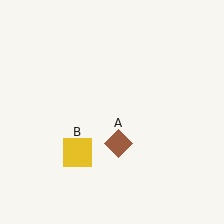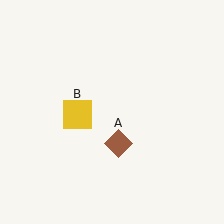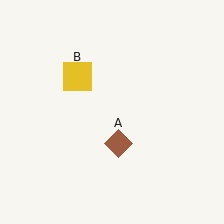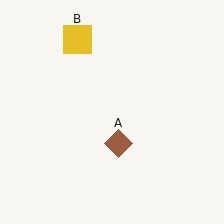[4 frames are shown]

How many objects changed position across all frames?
1 object changed position: yellow square (object B).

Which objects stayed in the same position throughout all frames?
Brown diamond (object A) remained stationary.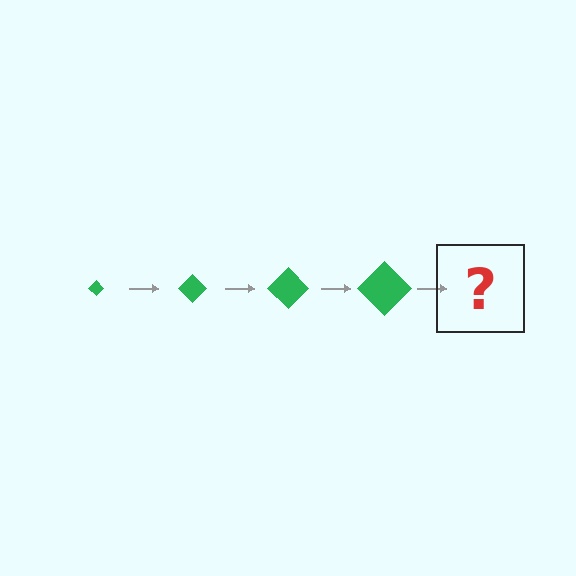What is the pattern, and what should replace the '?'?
The pattern is that the diamond gets progressively larger each step. The '?' should be a green diamond, larger than the previous one.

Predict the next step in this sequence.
The next step is a green diamond, larger than the previous one.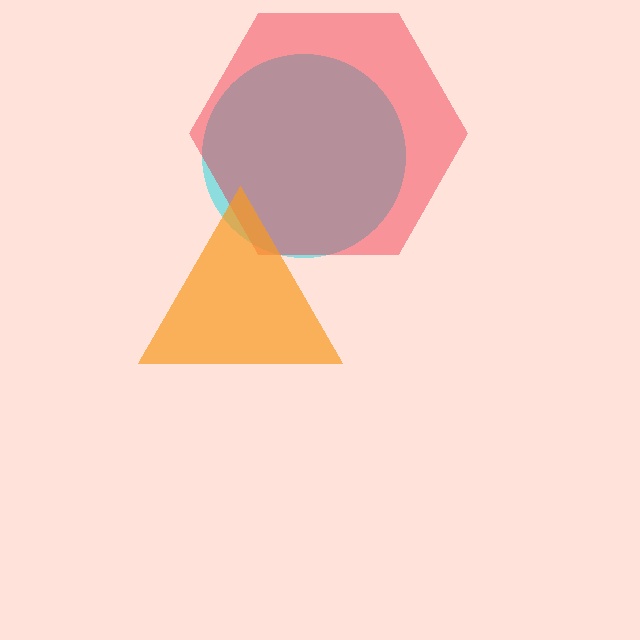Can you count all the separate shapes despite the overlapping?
Yes, there are 3 separate shapes.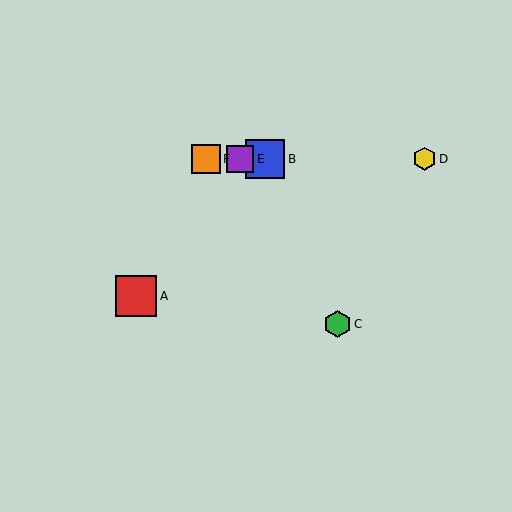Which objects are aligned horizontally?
Objects B, D, E, F are aligned horizontally.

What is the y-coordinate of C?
Object C is at y≈324.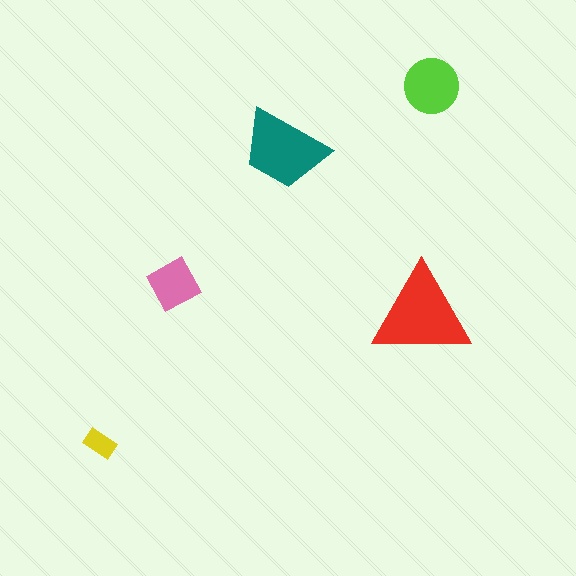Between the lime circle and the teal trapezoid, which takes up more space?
The teal trapezoid.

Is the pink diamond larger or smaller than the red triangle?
Smaller.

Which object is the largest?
The red triangle.